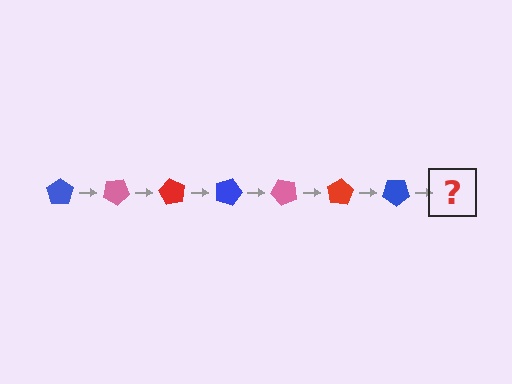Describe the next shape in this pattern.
It should be a pink pentagon, rotated 210 degrees from the start.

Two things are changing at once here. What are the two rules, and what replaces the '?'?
The two rules are that it rotates 30 degrees each step and the color cycles through blue, pink, and red. The '?' should be a pink pentagon, rotated 210 degrees from the start.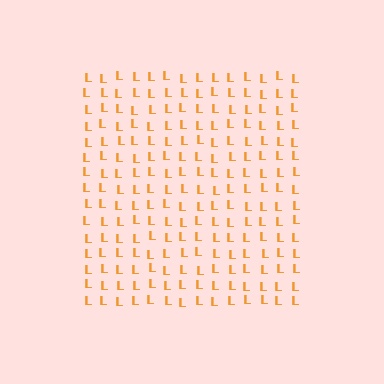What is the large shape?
The large shape is a square.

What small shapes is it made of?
It is made of small letter L's.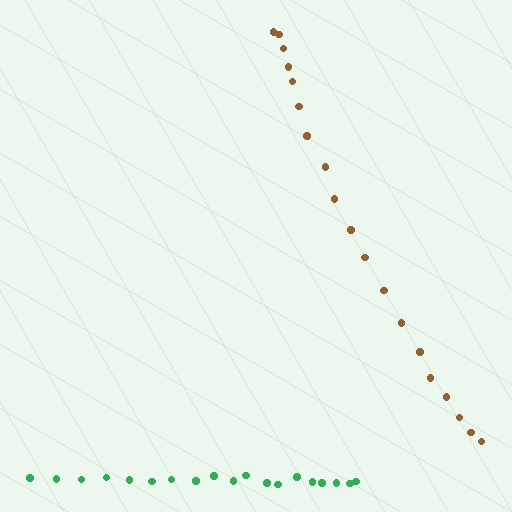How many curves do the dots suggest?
There are 2 distinct paths.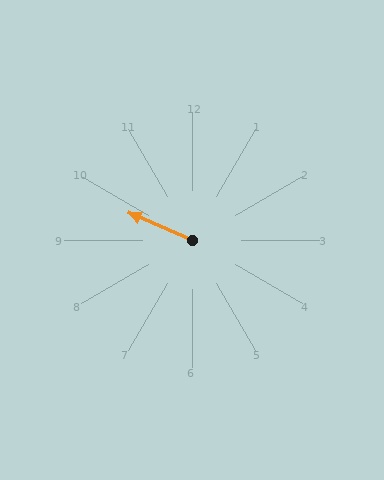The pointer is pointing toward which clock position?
Roughly 10 o'clock.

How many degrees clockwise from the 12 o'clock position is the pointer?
Approximately 293 degrees.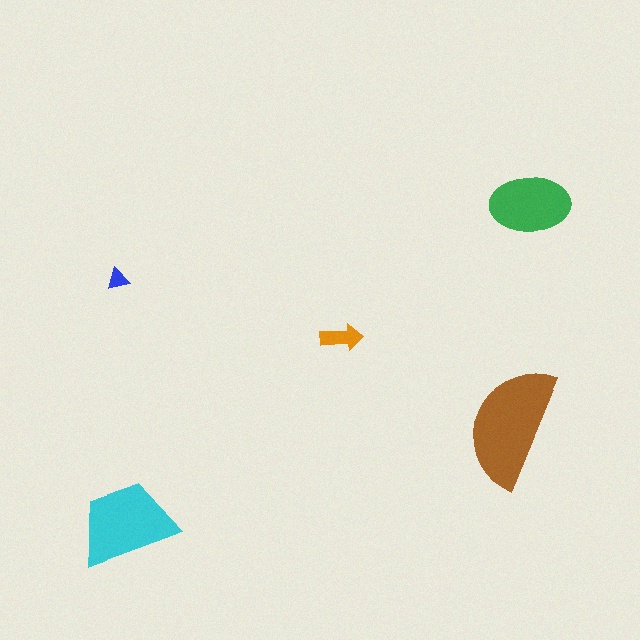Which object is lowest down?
The cyan trapezoid is bottommost.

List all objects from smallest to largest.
The blue triangle, the orange arrow, the green ellipse, the cyan trapezoid, the brown semicircle.